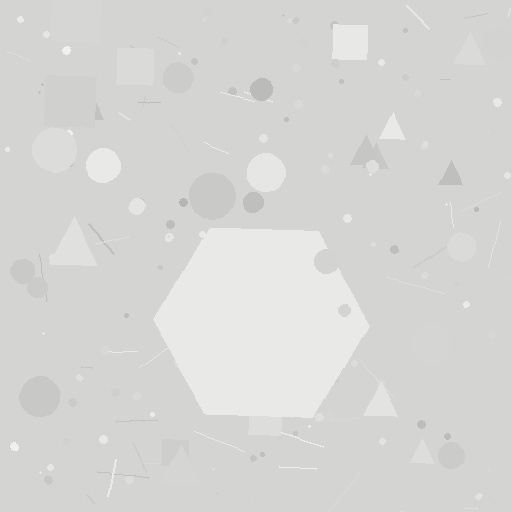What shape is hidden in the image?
A hexagon is hidden in the image.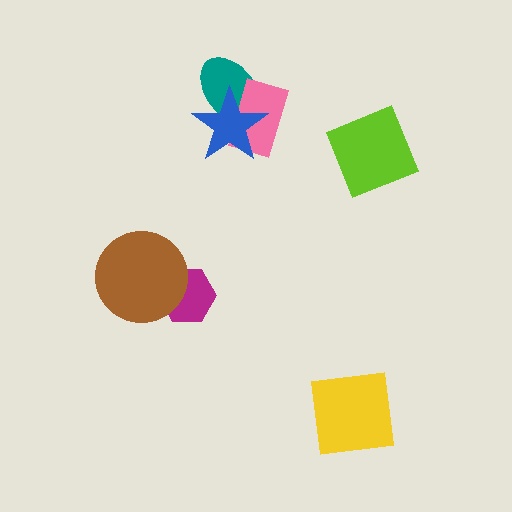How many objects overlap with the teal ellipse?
2 objects overlap with the teal ellipse.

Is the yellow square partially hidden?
No, no other shape covers it.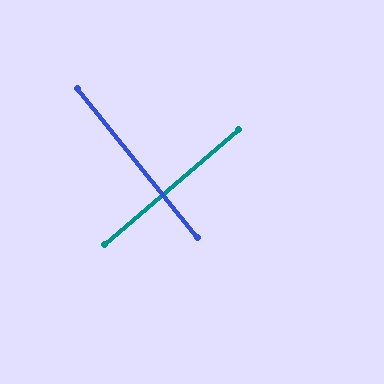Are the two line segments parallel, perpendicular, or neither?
Perpendicular — they meet at approximately 88°.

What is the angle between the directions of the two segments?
Approximately 88 degrees.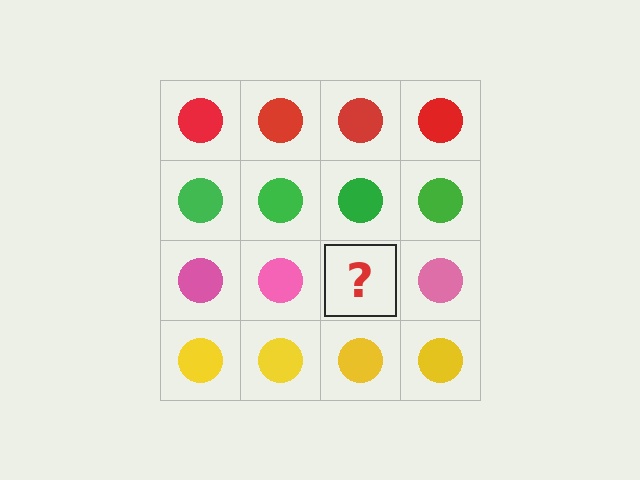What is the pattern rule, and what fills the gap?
The rule is that each row has a consistent color. The gap should be filled with a pink circle.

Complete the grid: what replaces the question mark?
The question mark should be replaced with a pink circle.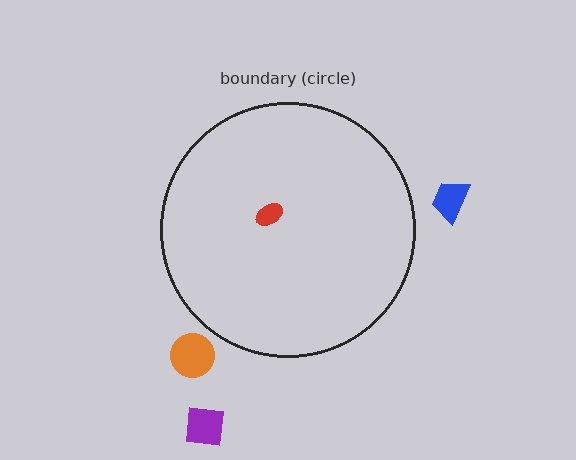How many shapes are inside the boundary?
1 inside, 3 outside.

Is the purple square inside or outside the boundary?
Outside.